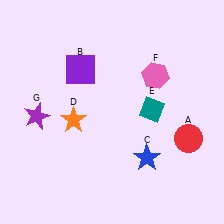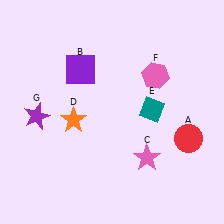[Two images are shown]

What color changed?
The star (C) changed from blue in Image 1 to pink in Image 2.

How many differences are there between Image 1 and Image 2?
There is 1 difference between the two images.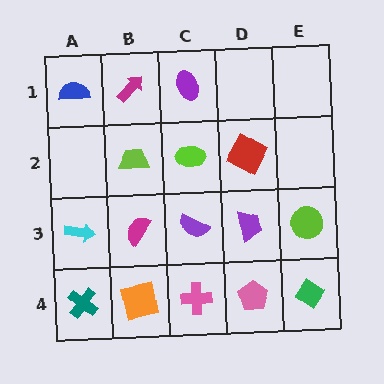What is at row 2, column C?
A lime ellipse.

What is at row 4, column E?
A green diamond.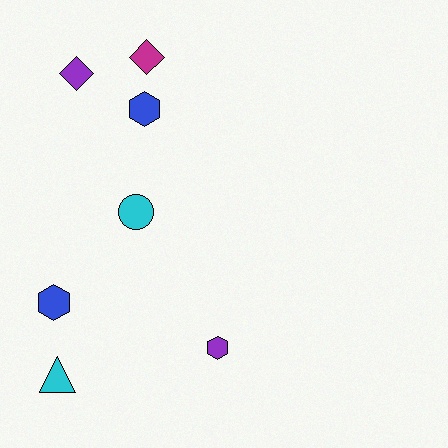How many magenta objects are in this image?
There is 1 magenta object.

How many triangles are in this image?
There is 1 triangle.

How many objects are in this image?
There are 7 objects.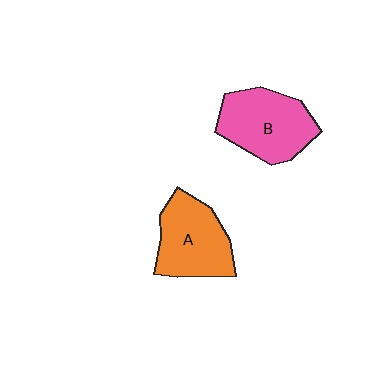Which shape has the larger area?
Shape B (pink).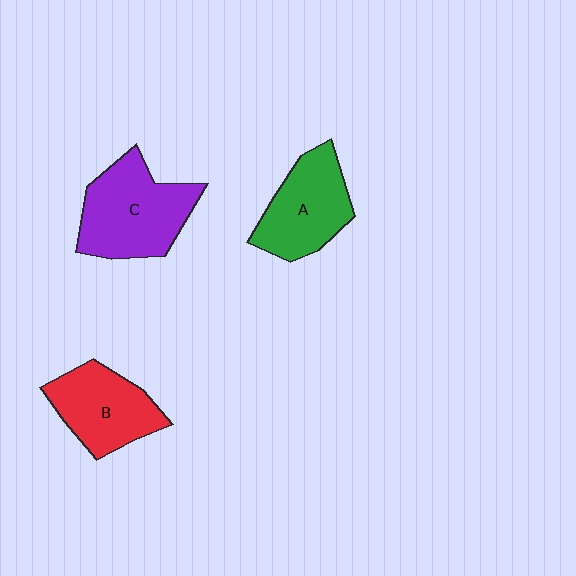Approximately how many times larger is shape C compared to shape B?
Approximately 1.3 times.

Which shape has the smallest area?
Shape B (red).